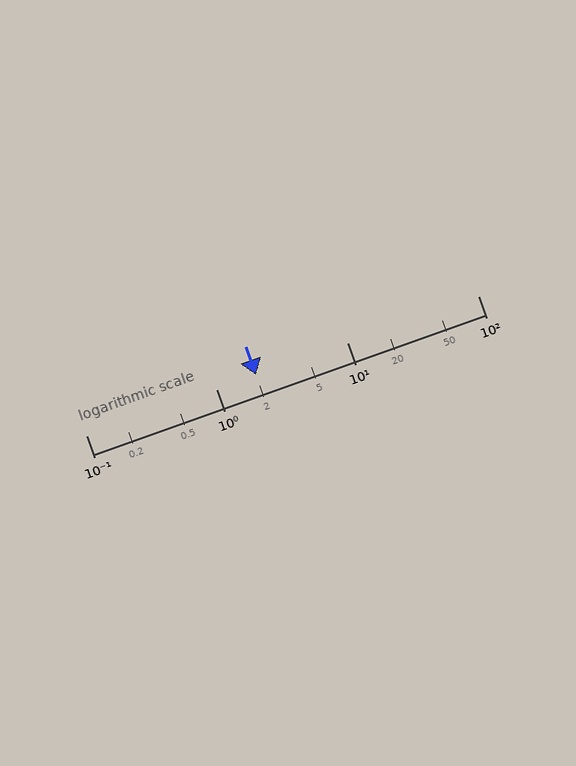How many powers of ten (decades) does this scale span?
The scale spans 3 decades, from 0.1 to 100.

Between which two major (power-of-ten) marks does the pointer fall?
The pointer is between 1 and 10.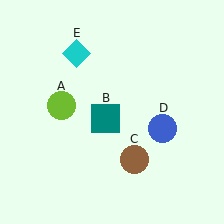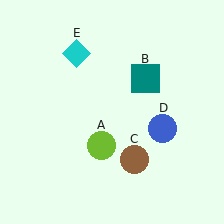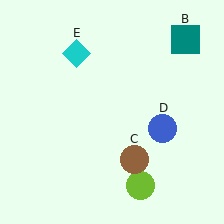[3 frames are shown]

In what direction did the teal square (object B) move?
The teal square (object B) moved up and to the right.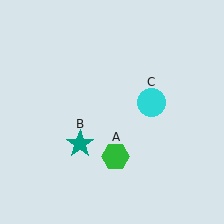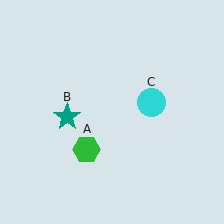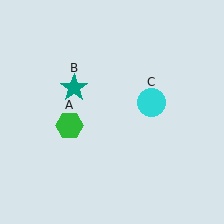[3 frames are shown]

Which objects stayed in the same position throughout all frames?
Cyan circle (object C) remained stationary.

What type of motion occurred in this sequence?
The green hexagon (object A), teal star (object B) rotated clockwise around the center of the scene.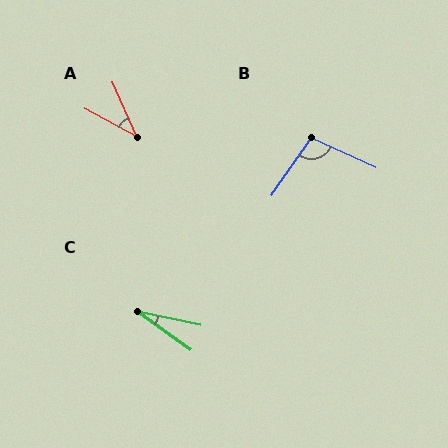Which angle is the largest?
B, at approximately 100 degrees.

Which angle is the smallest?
C, at approximately 23 degrees.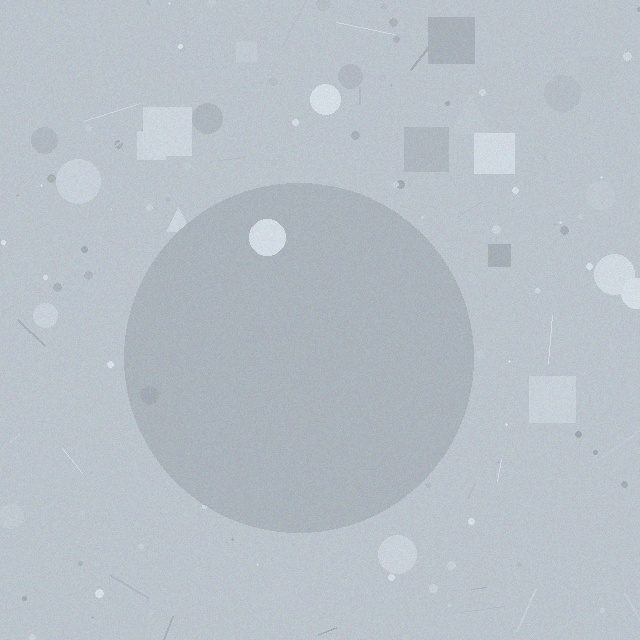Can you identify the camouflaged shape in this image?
The camouflaged shape is a circle.